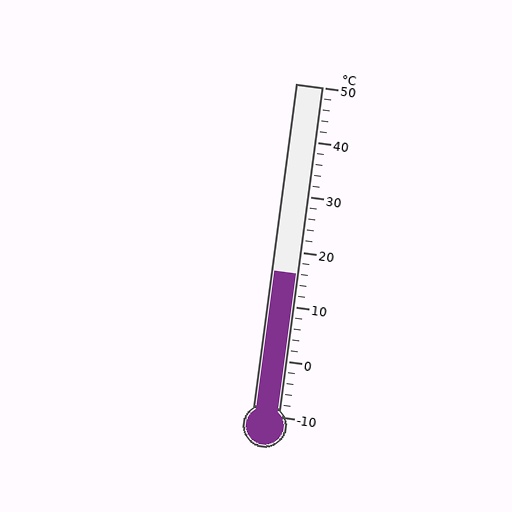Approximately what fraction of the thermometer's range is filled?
The thermometer is filled to approximately 45% of its range.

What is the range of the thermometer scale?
The thermometer scale ranges from -10°C to 50°C.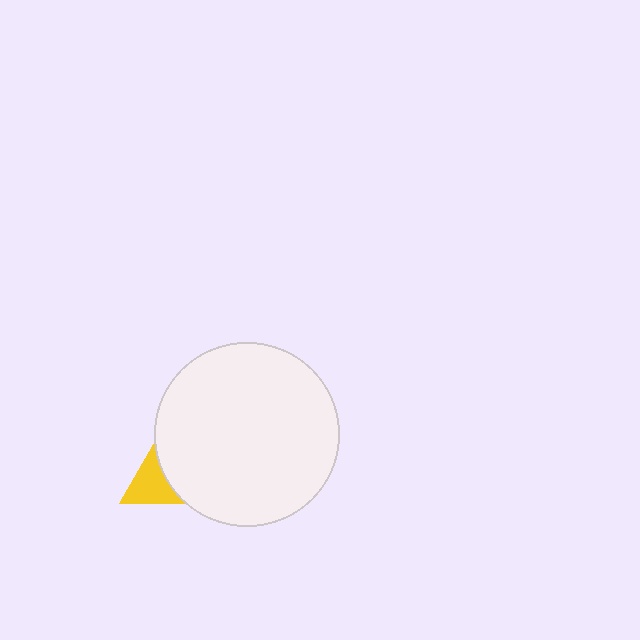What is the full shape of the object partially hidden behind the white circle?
The partially hidden object is a yellow triangle.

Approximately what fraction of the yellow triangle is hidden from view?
Roughly 59% of the yellow triangle is hidden behind the white circle.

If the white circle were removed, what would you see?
You would see the complete yellow triangle.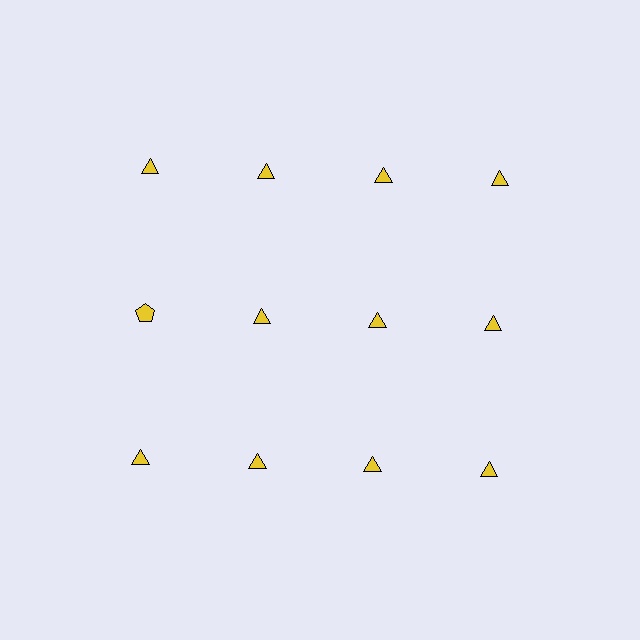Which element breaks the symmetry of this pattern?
The yellow pentagon in the second row, leftmost column breaks the symmetry. All other shapes are yellow triangles.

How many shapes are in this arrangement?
There are 12 shapes arranged in a grid pattern.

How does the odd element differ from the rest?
It has a different shape: pentagon instead of triangle.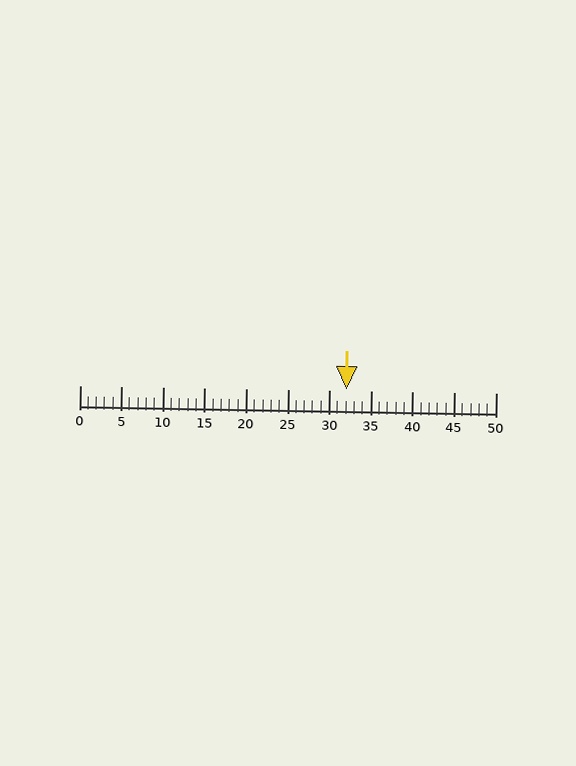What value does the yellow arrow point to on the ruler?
The yellow arrow points to approximately 32.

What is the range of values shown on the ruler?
The ruler shows values from 0 to 50.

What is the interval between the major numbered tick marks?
The major tick marks are spaced 5 units apart.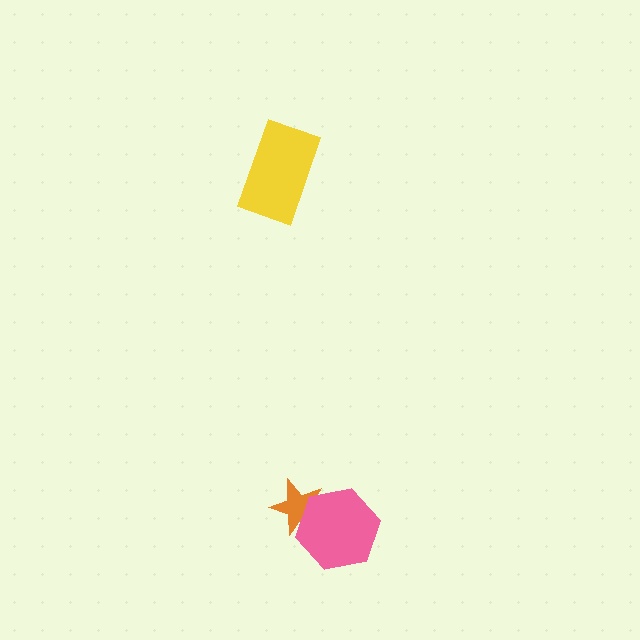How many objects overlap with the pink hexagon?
1 object overlaps with the pink hexagon.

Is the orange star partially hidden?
Yes, it is partially covered by another shape.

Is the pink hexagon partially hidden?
No, no other shape covers it.